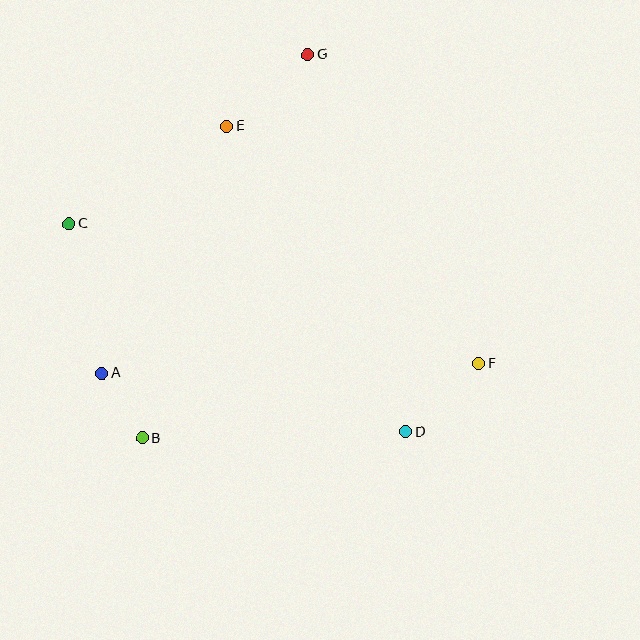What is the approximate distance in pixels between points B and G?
The distance between B and G is approximately 417 pixels.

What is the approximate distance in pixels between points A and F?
The distance between A and F is approximately 377 pixels.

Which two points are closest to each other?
Points A and B are closest to each other.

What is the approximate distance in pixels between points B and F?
The distance between B and F is approximately 344 pixels.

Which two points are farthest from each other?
Points C and F are farthest from each other.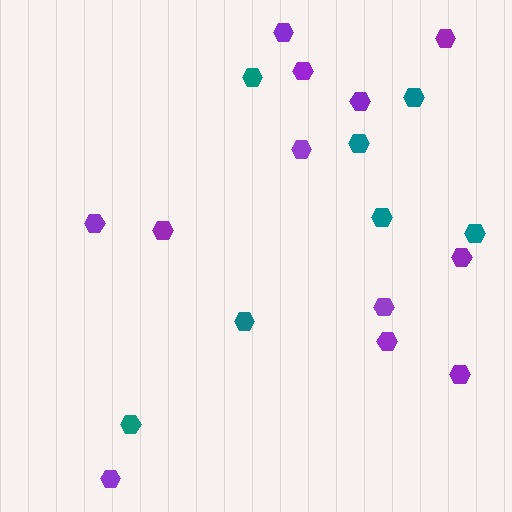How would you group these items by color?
There are 2 groups: one group of teal hexagons (7) and one group of purple hexagons (12).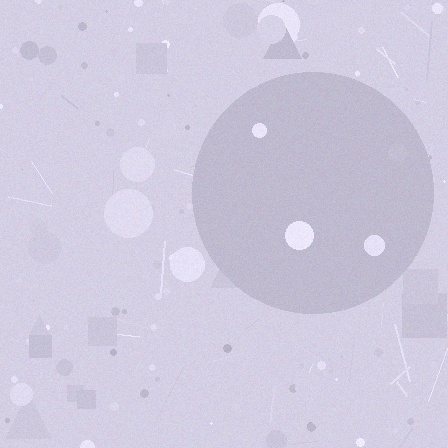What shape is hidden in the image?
A circle is hidden in the image.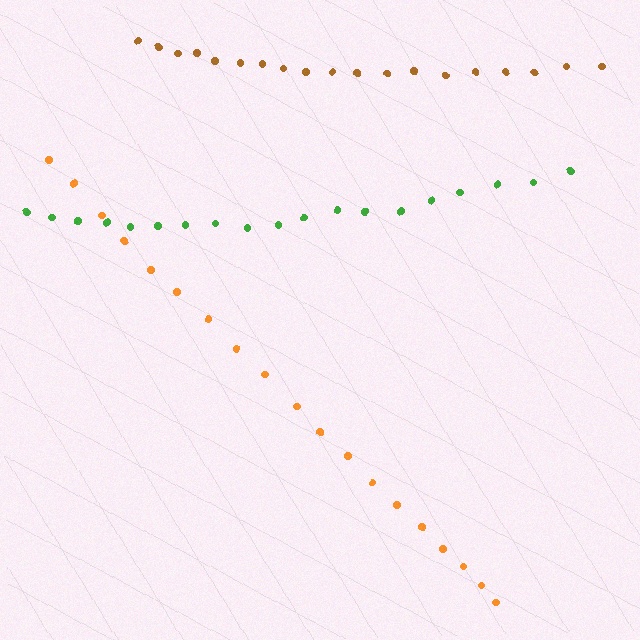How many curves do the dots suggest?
There are 3 distinct paths.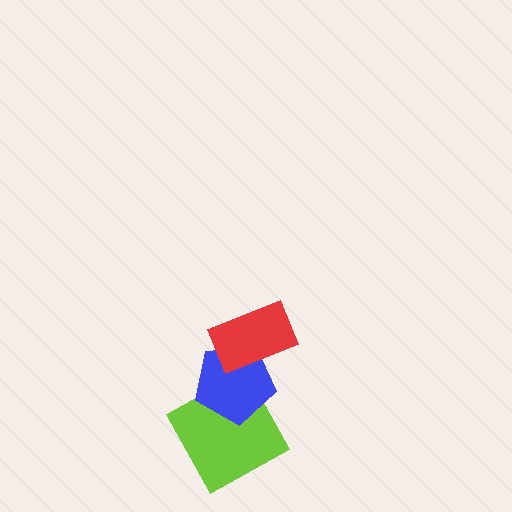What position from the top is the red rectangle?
The red rectangle is 1st from the top.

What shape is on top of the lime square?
The blue pentagon is on top of the lime square.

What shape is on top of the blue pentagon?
The red rectangle is on top of the blue pentagon.